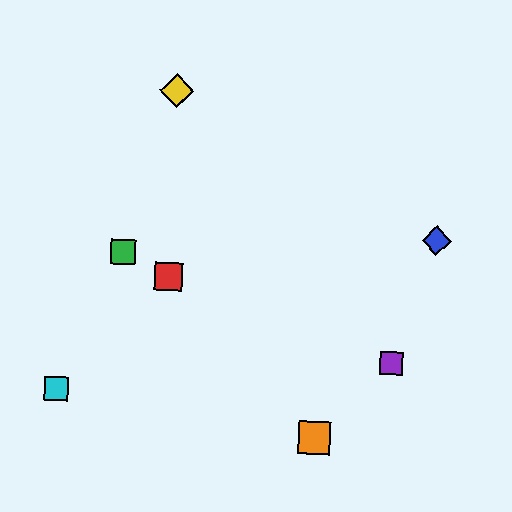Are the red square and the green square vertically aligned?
No, the red square is at x≈168 and the green square is at x≈123.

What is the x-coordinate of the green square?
The green square is at x≈123.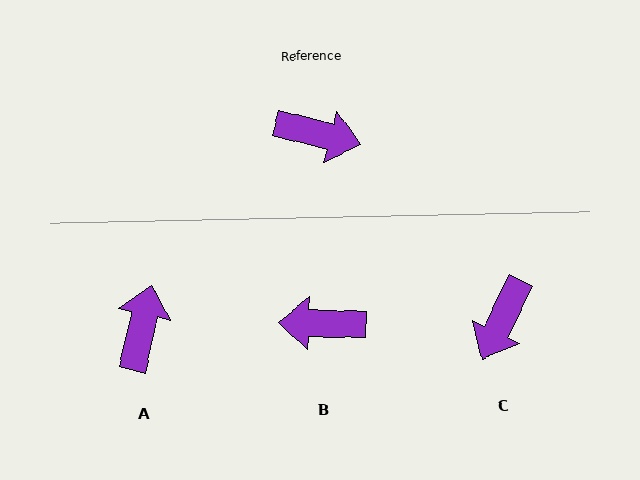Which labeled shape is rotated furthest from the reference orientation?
B, about 167 degrees away.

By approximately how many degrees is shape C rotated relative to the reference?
Approximately 102 degrees clockwise.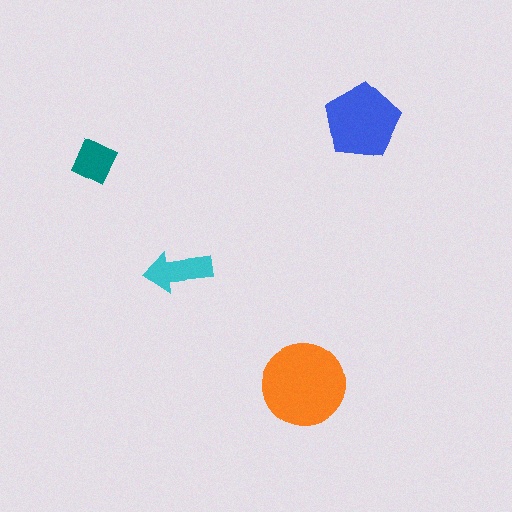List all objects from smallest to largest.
The teal square, the cyan arrow, the blue pentagon, the orange circle.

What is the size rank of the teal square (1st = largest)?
4th.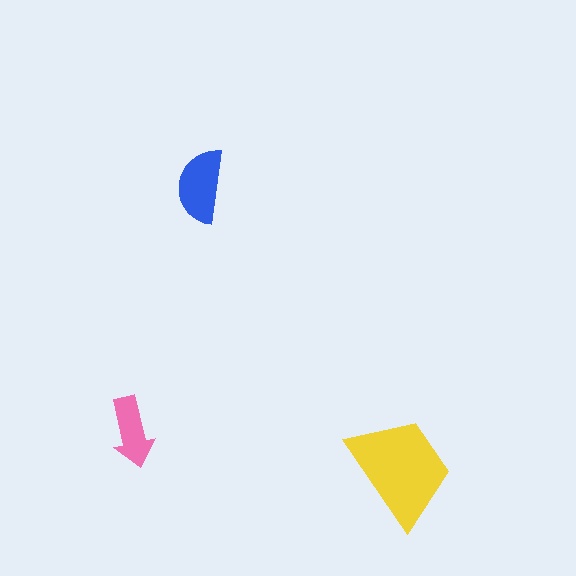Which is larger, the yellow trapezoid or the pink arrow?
The yellow trapezoid.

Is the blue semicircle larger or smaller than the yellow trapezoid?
Smaller.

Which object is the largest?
The yellow trapezoid.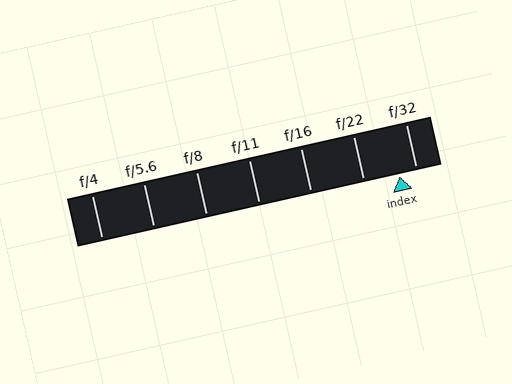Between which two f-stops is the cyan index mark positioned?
The index mark is between f/22 and f/32.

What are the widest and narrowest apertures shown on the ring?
The widest aperture shown is f/4 and the narrowest is f/32.